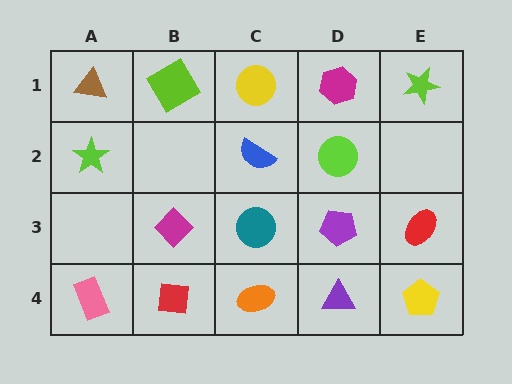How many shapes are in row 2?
3 shapes.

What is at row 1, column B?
A lime square.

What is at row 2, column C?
A blue semicircle.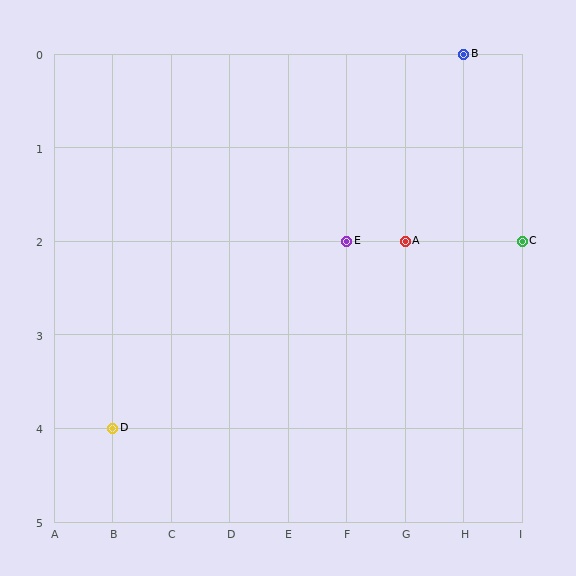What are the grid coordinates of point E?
Point E is at grid coordinates (F, 2).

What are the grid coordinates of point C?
Point C is at grid coordinates (I, 2).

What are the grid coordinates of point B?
Point B is at grid coordinates (H, 0).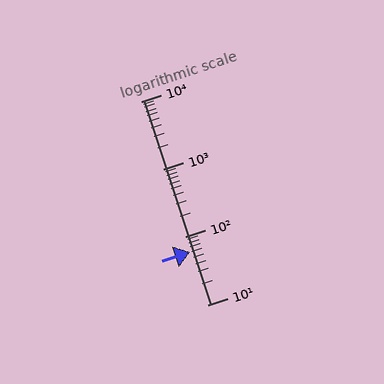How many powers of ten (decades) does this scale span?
The scale spans 3 decades, from 10 to 10000.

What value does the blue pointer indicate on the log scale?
The pointer indicates approximately 60.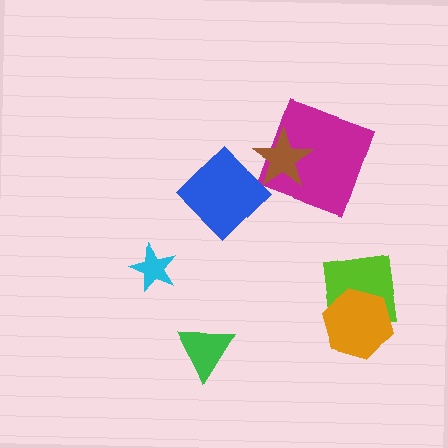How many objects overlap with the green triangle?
0 objects overlap with the green triangle.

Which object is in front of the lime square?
The orange hexagon is in front of the lime square.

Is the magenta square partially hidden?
Yes, it is partially covered by another shape.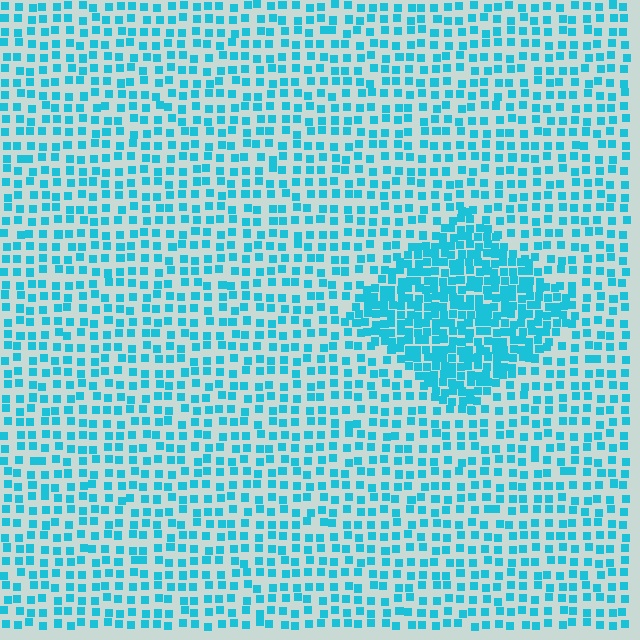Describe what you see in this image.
The image contains small cyan elements arranged at two different densities. A diamond-shaped region is visible where the elements are more densely packed than the surrounding area.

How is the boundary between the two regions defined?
The boundary is defined by a change in element density (approximately 2.1x ratio). All elements are the same color, size, and shape.